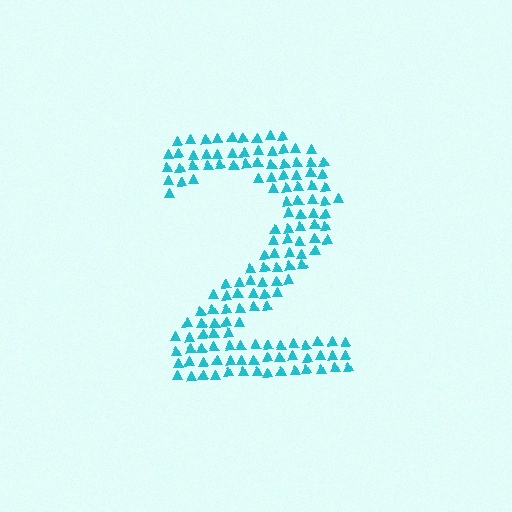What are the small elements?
The small elements are triangles.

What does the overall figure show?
The overall figure shows the digit 2.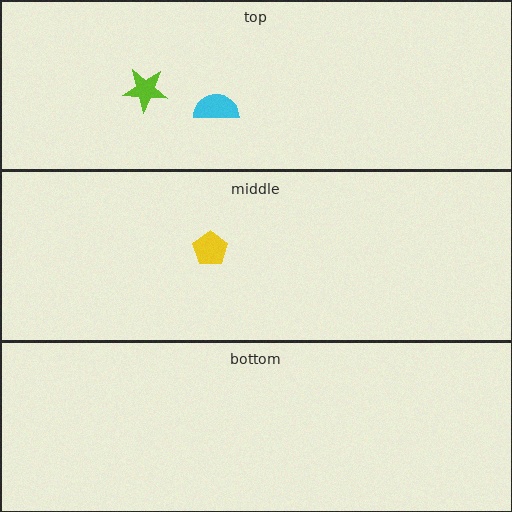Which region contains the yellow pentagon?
The middle region.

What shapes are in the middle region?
The yellow pentagon.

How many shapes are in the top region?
2.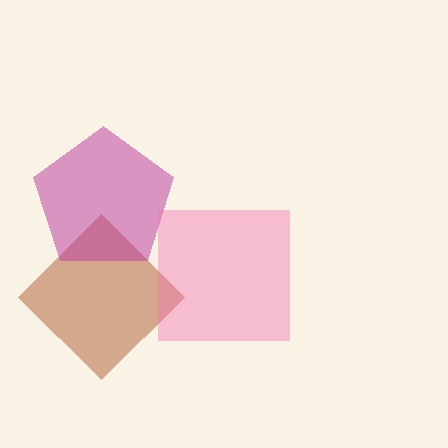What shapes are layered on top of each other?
The layered shapes are: a brown diamond, a magenta pentagon, a pink square.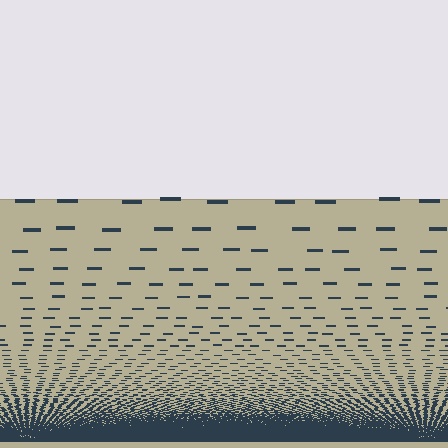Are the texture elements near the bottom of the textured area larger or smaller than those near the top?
Smaller. The gradient is inverted — elements near the bottom are smaller and denser.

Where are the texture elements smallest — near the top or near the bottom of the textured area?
Near the bottom.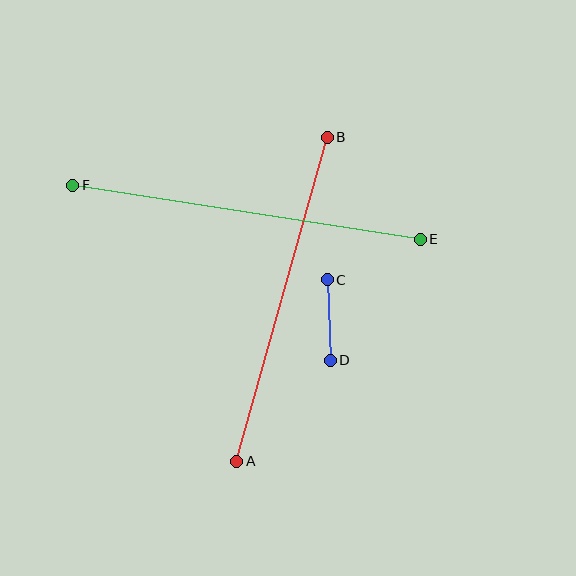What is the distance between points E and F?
The distance is approximately 352 pixels.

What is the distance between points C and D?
The distance is approximately 80 pixels.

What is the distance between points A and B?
The distance is approximately 337 pixels.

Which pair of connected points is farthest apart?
Points E and F are farthest apart.